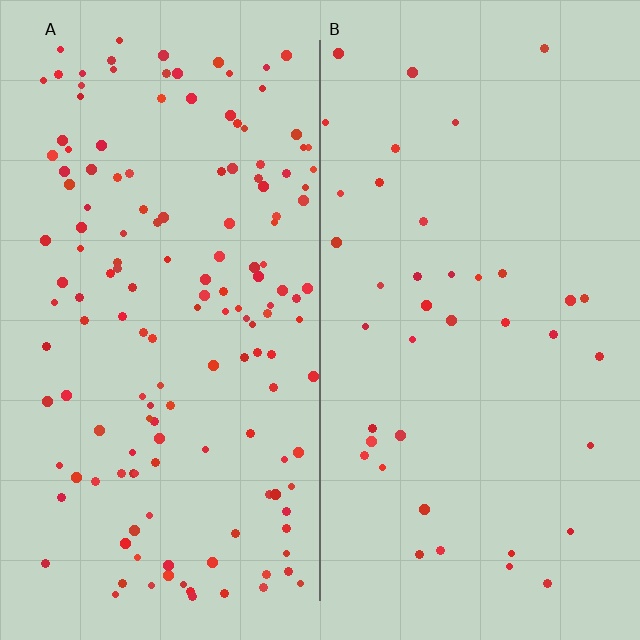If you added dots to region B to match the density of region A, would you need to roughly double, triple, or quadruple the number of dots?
Approximately quadruple.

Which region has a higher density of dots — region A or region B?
A (the left).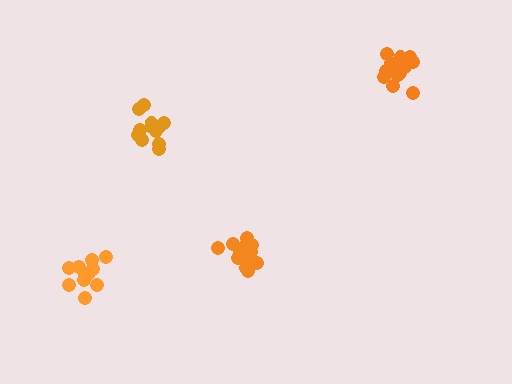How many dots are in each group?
Group 1: 13 dots, Group 2: 16 dots, Group 3: 13 dots, Group 4: 13 dots (55 total).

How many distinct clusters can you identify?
There are 4 distinct clusters.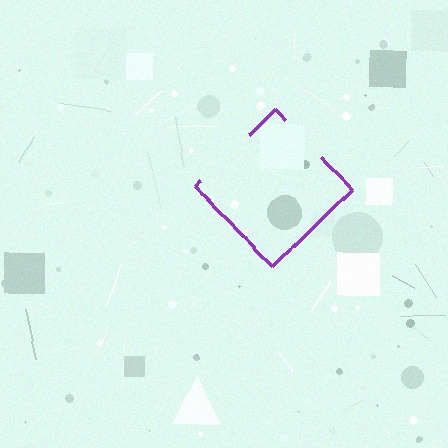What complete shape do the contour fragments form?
The contour fragments form a diamond.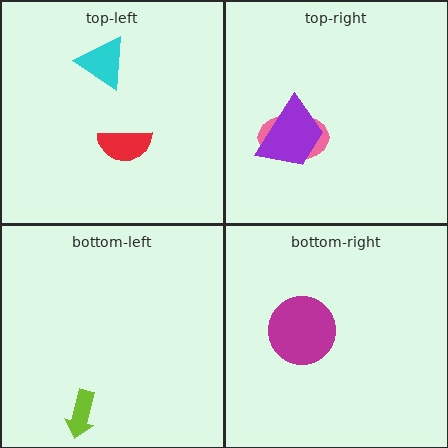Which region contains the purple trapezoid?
The top-right region.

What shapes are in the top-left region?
The red semicircle, the cyan triangle.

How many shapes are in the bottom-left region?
1.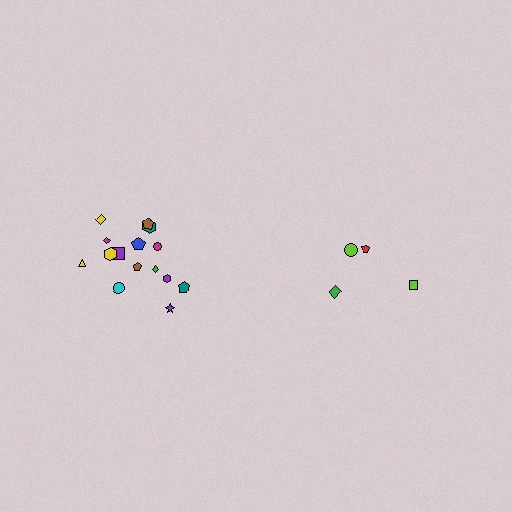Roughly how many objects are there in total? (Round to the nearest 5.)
Roughly 20 objects in total.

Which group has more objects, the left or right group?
The left group.